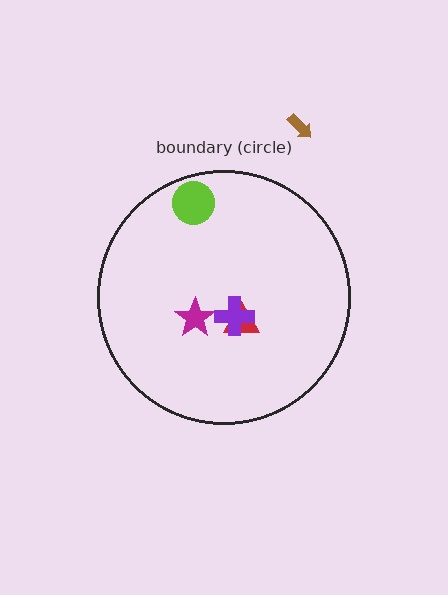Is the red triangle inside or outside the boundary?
Inside.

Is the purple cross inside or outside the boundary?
Inside.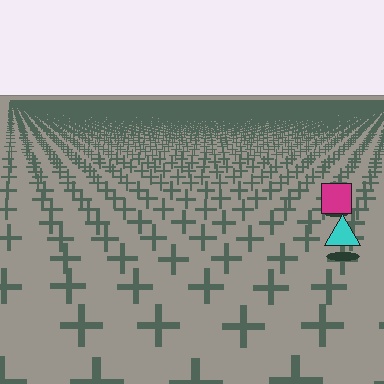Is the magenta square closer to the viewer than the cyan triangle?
No. The cyan triangle is closer — you can tell from the texture gradient: the ground texture is coarser near it.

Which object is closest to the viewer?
The cyan triangle is closest. The texture marks near it are larger and more spread out.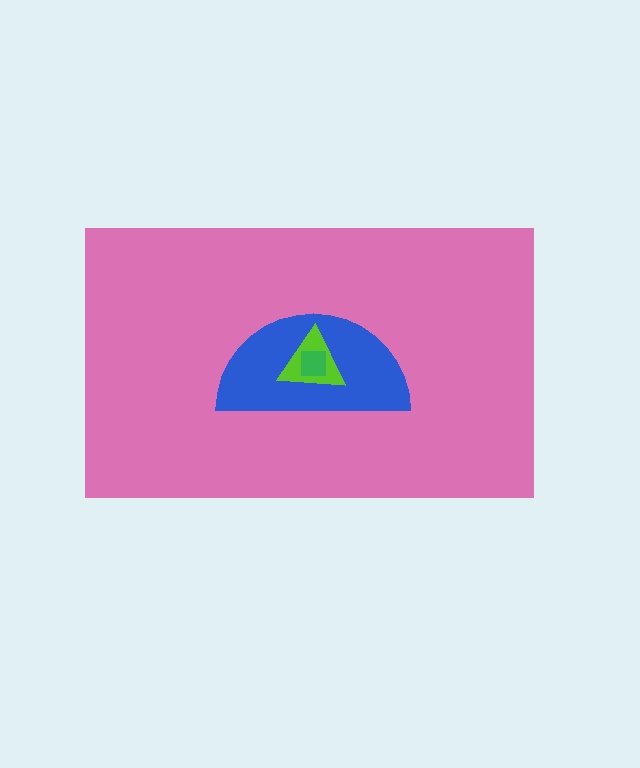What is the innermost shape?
The green square.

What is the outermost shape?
The pink rectangle.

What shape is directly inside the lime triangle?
The green square.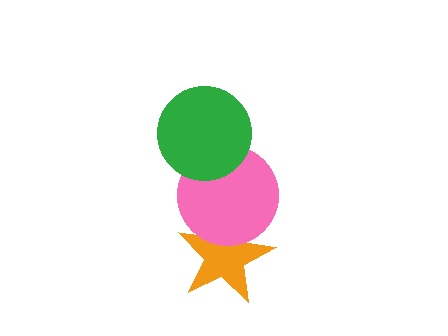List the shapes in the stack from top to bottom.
From top to bottom: the green circle, the pink circle, the orange star.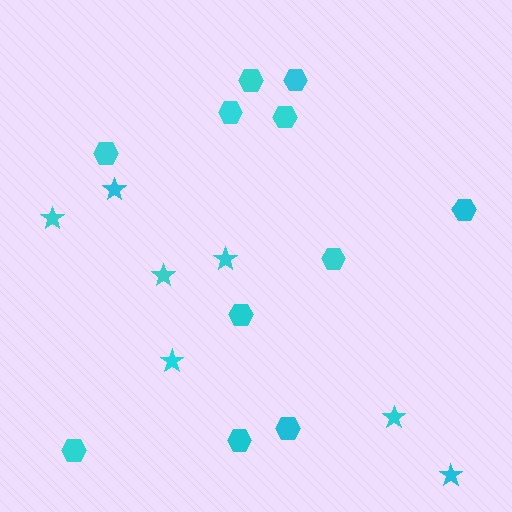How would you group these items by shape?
There are 2 groups: one group of stars (7) and one group of hexagons (11).